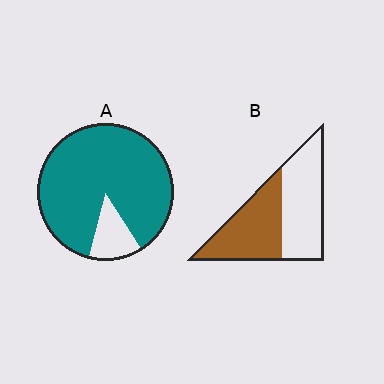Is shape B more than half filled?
Roughly half.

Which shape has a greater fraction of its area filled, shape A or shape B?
Shape A.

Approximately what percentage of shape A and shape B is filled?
A is approximately 85% and B is approximately 50%.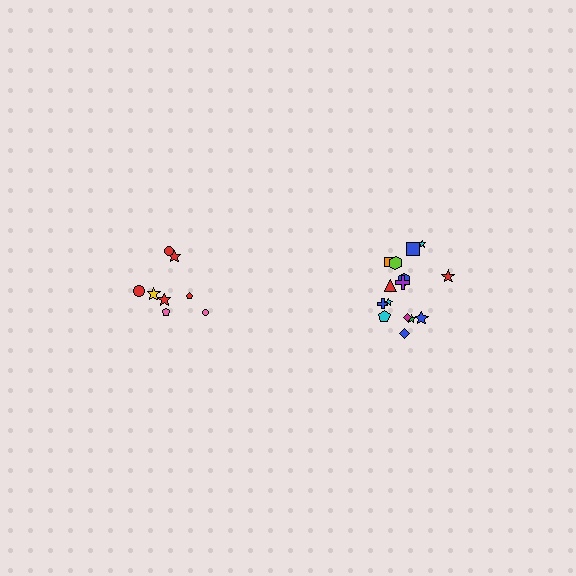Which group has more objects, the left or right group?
The right group.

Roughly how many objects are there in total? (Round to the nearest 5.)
Roughly 25 objects in total.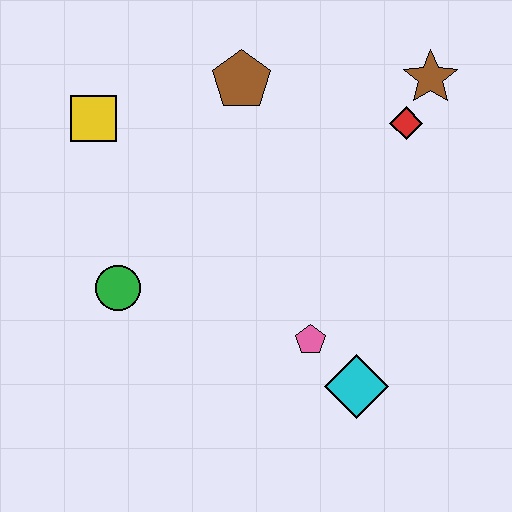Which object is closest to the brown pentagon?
The yellow square is closest to the brown pentagon.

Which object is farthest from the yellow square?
The cyan diamond is farthest from the yellow square.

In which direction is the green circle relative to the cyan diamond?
The green circle is to the left of the cyan diamond.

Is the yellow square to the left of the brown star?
Yes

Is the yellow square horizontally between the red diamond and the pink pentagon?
No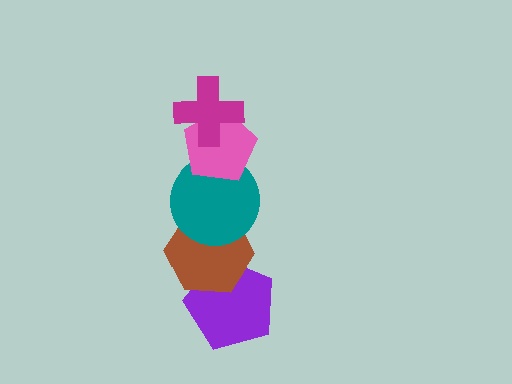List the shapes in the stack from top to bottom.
From top to bottom: the magenta cross, the pink pentagon, the teal circle, the brown hexagon, the purple pentagon.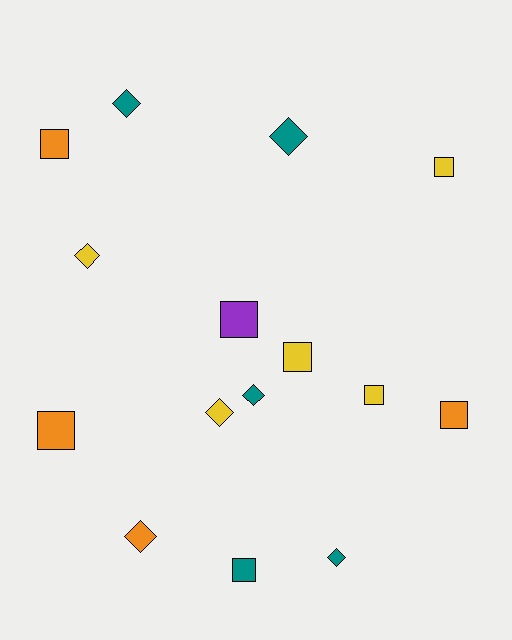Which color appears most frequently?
Teal, with 5 objects.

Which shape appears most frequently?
Square, with 8 objects.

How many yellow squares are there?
There are 3 yellow squares.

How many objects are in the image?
There are 15 objects.